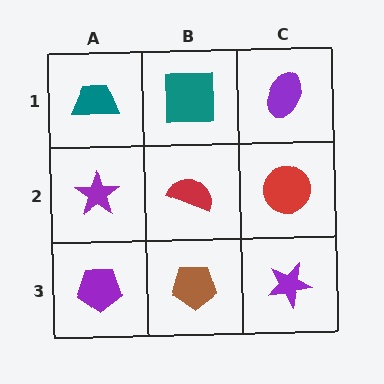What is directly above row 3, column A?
A purple star.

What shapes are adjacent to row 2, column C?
A purple ellipse (row 1, column C), a purple star (row 3, column C), a red semicircle (row 2, column B).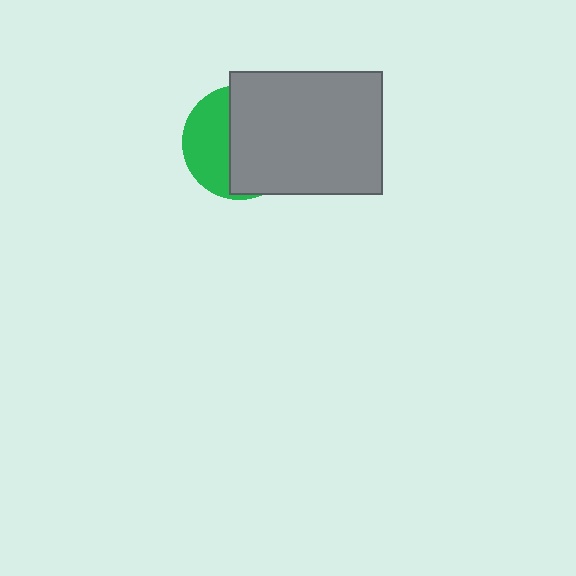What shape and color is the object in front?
The object in front is a gray rectangle.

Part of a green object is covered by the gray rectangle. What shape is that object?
It is a circle.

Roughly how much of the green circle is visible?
A small part of it is visible (roughly 40%).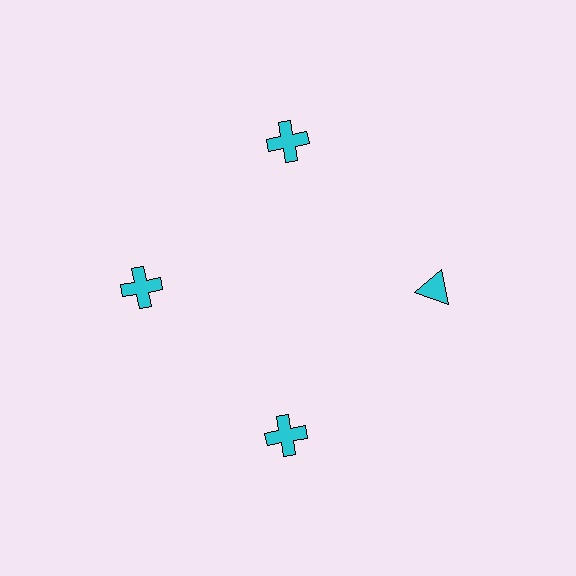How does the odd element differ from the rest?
It has a different shape: triangle instead of cross.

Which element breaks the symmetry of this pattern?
The cyan triangle at roughly the 3 o'clock position breaks the symmetry. All other shapes are cyan crosses.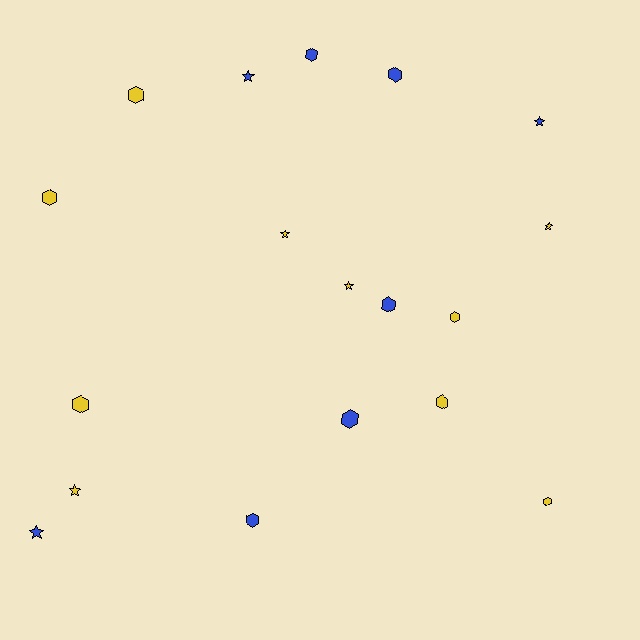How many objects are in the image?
There are 18 objects.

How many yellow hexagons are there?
There are 6 yellow hexagons.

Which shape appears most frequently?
Hexagon, with 11 objects.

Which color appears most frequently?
Yellow, with 10 objects.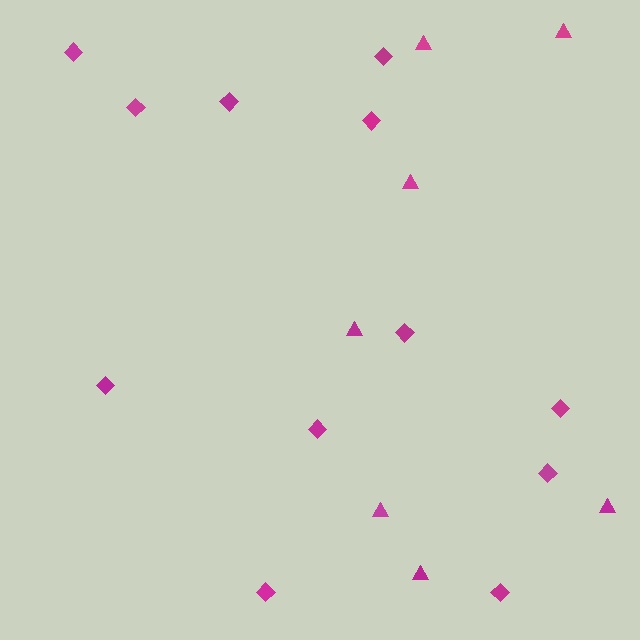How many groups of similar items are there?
There are 2 groups: one group of triangles (7) and one group of diamonds (12).